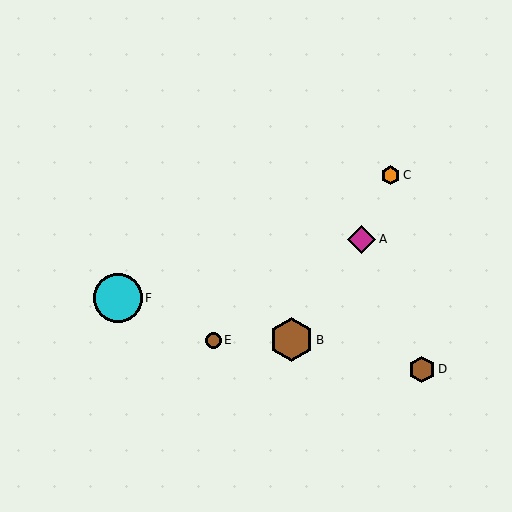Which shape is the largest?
The cyan circle (labeled F) is the largest.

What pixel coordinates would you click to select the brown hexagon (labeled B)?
Click at (291, 340) to select the brown hexagon B.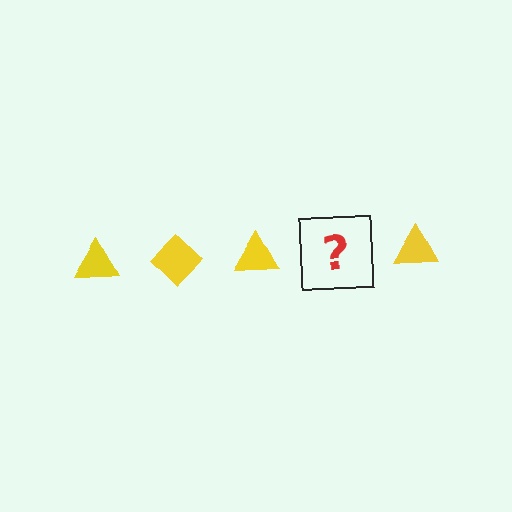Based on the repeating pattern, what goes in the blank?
The blank should be a yellow diamond.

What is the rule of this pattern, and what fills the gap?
The rule is that the pattern cycles through triangle, diamond shapes in yellow. The gap should be filled with a yellow diamond.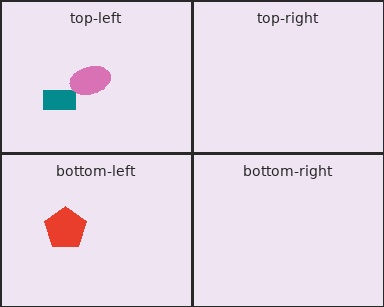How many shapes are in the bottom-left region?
1.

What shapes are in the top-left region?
The teal rectangle, the pink ellipse.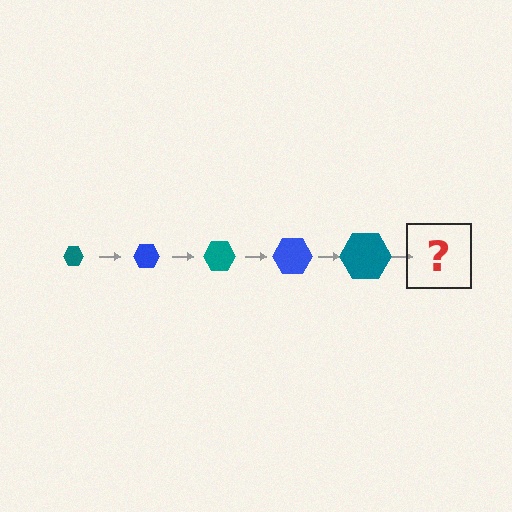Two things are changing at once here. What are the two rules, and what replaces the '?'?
The two rules are that the hexagon grows larger each step and the color cycles through teal and blue. The '?' should be a blue hexagon, larger than the previous one.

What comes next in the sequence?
The next element should be a blue hexagon, larger than the previous one.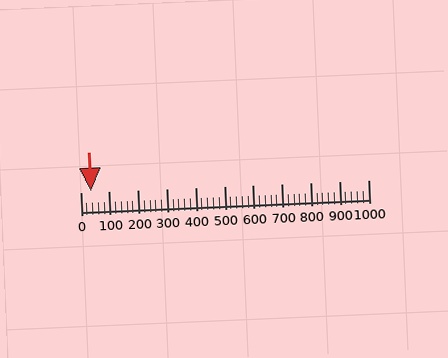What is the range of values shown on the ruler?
The ruler shows values from 0 to 1000.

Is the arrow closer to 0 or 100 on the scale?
The arrow is closer to 0.